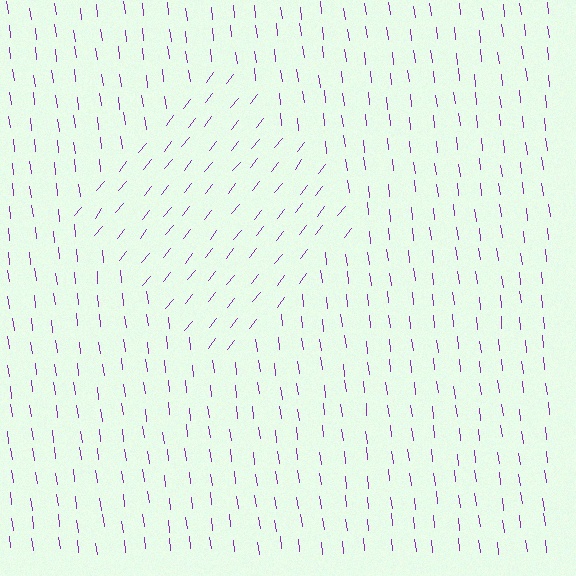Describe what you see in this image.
The image is filled with small purple line segments. A diamond region in the image has lines oriented differently from the surrounding lines, creating a visible texture boundary.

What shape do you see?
I see a diamond.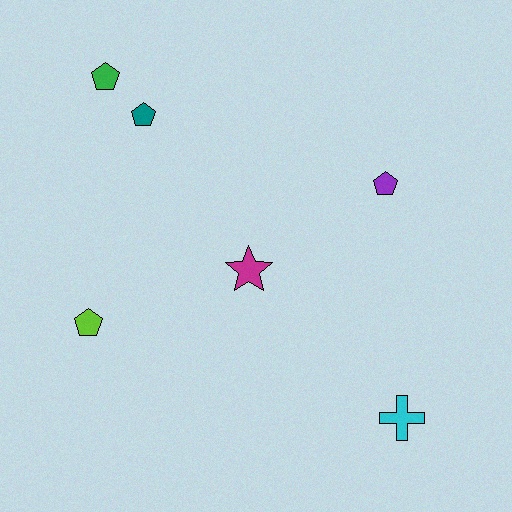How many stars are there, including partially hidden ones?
There is 1 star.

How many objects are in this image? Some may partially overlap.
There are 6 objects.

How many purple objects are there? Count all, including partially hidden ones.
There is 1 purple object.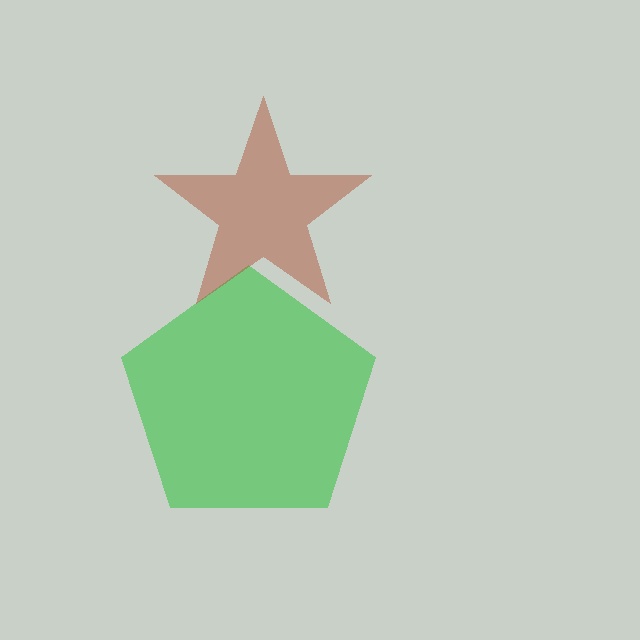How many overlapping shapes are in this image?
There are 2 overlapping shapes in the image.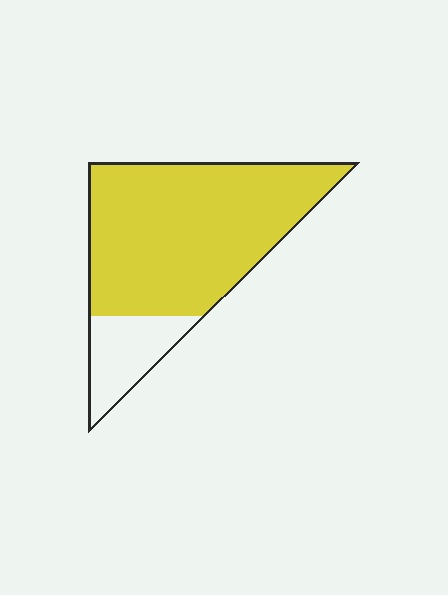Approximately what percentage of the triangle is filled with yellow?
Approximately 80%.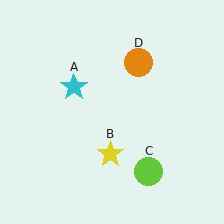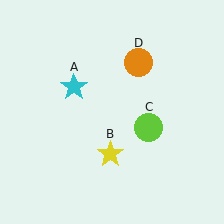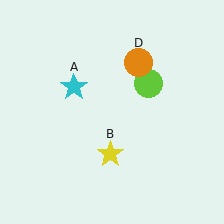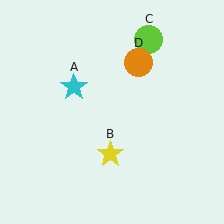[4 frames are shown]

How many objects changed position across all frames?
1 object changed position: lime circle (object C).